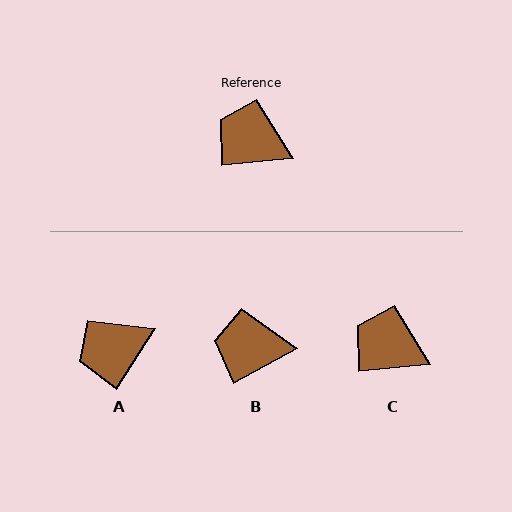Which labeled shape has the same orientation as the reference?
C.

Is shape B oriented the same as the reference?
No, it is off by about 23 degrees.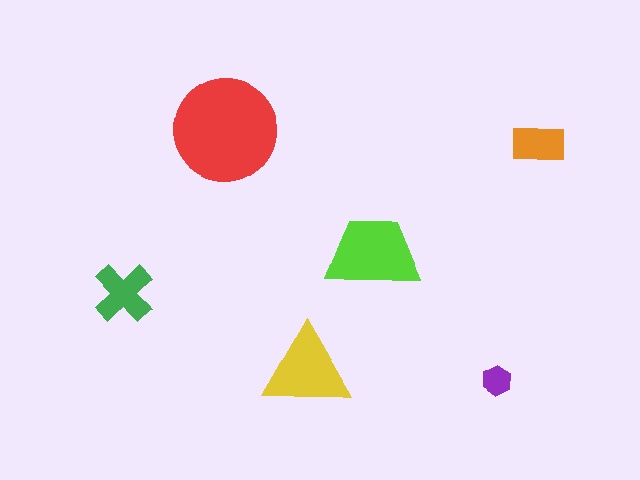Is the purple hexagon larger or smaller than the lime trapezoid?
Smaller.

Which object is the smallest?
The purple hexagon.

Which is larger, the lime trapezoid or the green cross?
The lime trapezoid.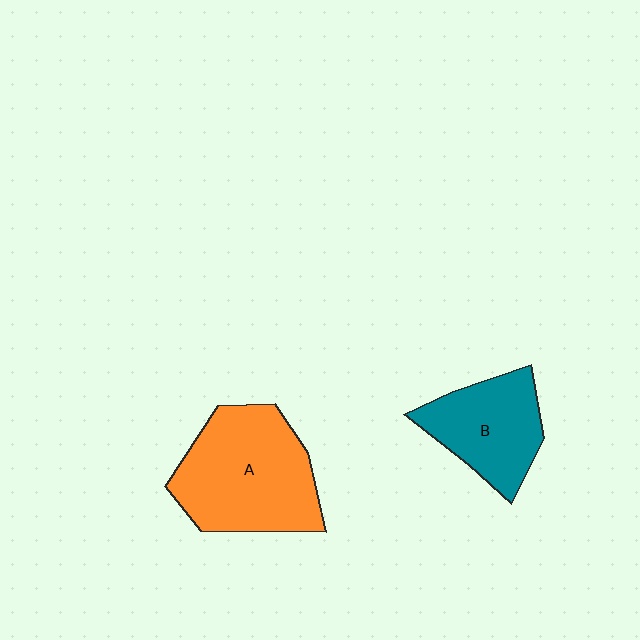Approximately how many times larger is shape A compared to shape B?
Approximately 1.5 times.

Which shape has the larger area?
Shape A (orange).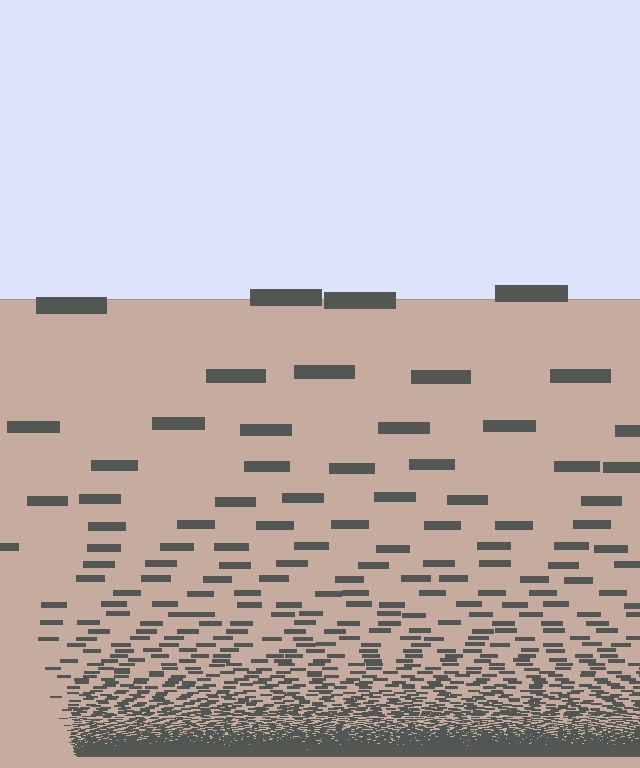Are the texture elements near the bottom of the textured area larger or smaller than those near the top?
Smaller. The gradient is inverted — elements near the bottom are smaller and denser.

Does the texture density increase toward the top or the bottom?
Density increases toward the bottom.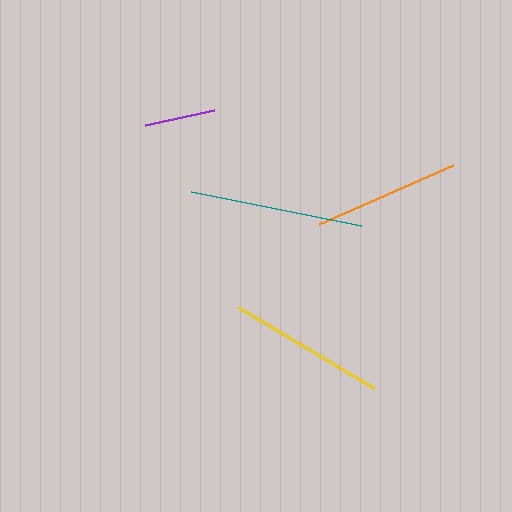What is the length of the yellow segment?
The yellow segment is approximately 158 pixels long.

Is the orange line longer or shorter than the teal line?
The teal line is longer than the orange line.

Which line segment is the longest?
The teal line is the longest at approximately 174 pixels.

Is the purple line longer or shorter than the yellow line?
The yellow line is longer than the purple line.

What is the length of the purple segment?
The purple segment is approximately 71 pixels long.